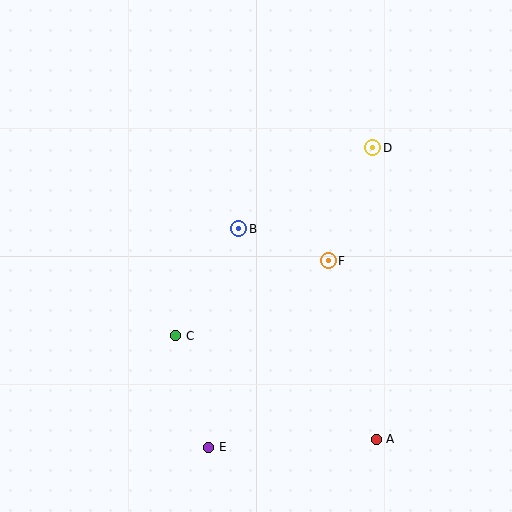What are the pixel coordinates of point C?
Point C is at (176, 336).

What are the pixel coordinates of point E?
Point E is at (209, 447).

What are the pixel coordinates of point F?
Point F is at (328, 261).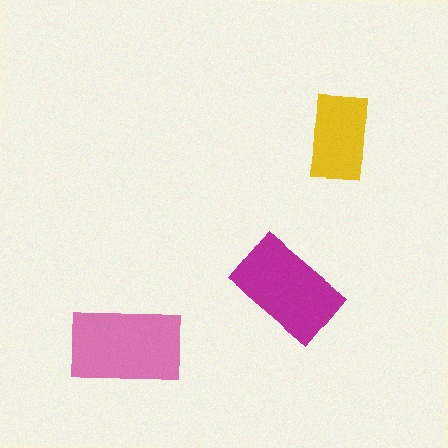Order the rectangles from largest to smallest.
the pink one, the magenta one, the yellow one.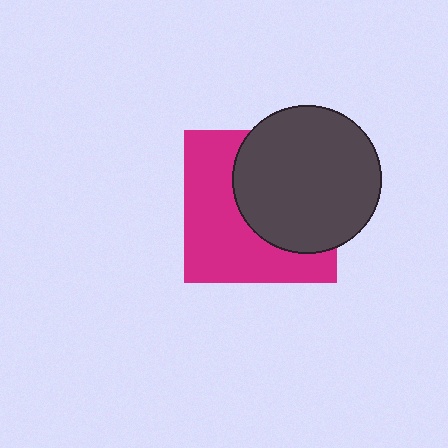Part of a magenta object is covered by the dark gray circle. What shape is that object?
It is a square.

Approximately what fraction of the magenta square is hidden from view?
Roughly 49% of the magenta square is hidden behind the dark gray circle.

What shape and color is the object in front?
The object in front is a dark gray circle.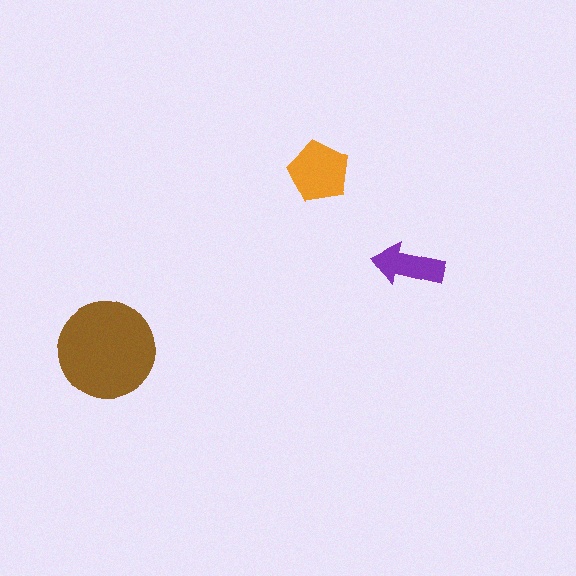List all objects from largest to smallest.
The brown circle, the orange pentagon, the purple arrow.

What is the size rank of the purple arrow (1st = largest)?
3rd.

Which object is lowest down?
The brown circle is bottommost.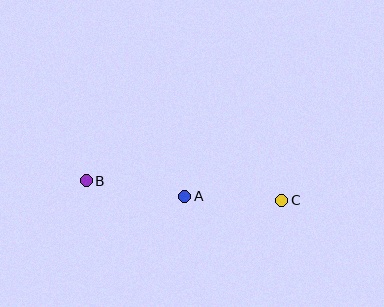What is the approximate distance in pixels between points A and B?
The distance between A and B is approximately 99 pixels.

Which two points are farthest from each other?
Points B and C are farthest from each other.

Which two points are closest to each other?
Points A and C are closest to each other.